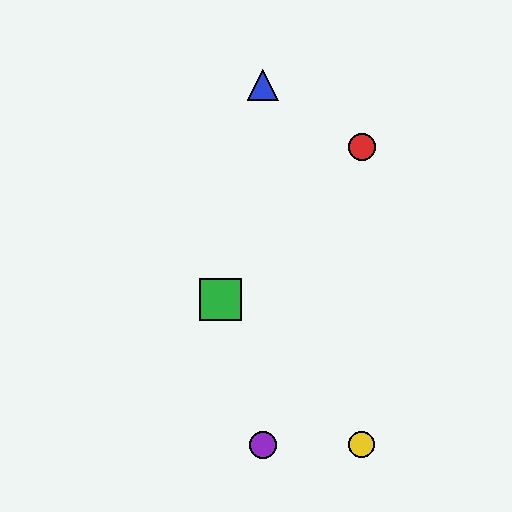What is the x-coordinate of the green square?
The green square is at x≈220.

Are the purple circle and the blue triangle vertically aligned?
Yes, both are at x≈263.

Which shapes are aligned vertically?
The blue triangle, the purple circle are aligned vertically.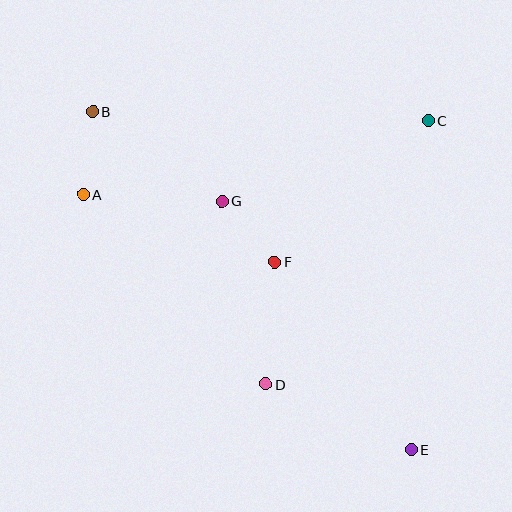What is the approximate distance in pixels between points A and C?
The distance between A and C is approximately 353 pixels.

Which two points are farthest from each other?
Points B and E are farthest from each other.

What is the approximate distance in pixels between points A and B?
The distance between A and B is approximately 83 pixels.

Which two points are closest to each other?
Points F and G are closest to each other.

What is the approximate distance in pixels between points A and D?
The distance between A and D is approximately 263 pixels.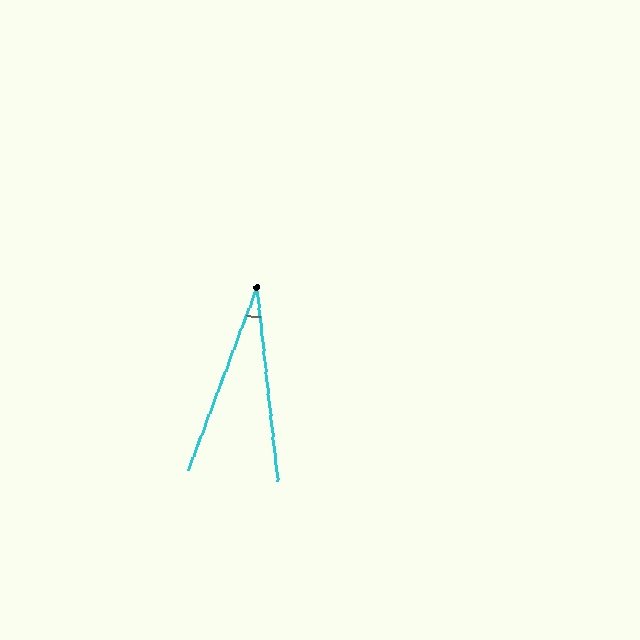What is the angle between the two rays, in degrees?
Approximately 27 degrees.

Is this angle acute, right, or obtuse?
It is acute.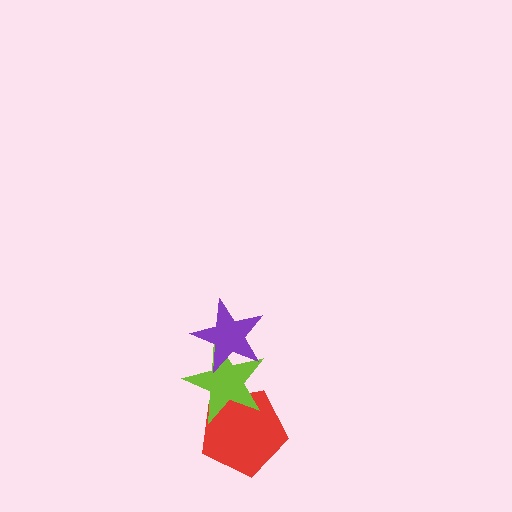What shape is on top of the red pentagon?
The lime star is on top of the red pentagon.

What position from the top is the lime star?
The lime star is 2nd from the top.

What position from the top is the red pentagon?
The red pentagon is 3rd from the top.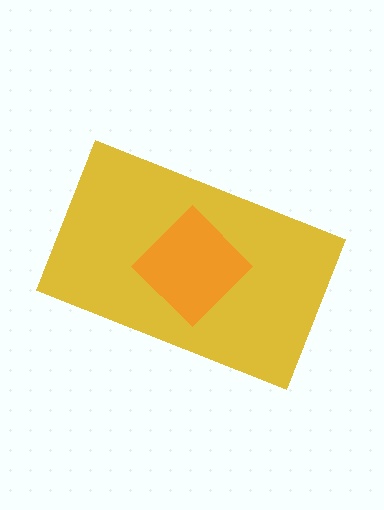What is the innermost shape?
The orange diamond.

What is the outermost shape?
The yellow rectangle.